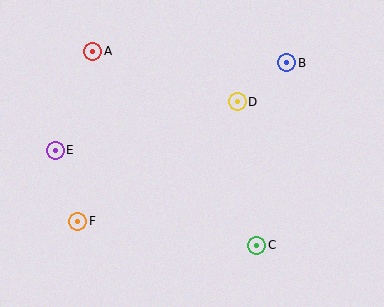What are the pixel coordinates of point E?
Point E is at (55, 150).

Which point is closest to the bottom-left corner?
Point F is closest to the bottom-left corner.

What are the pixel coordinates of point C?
Point C is at (257, 245).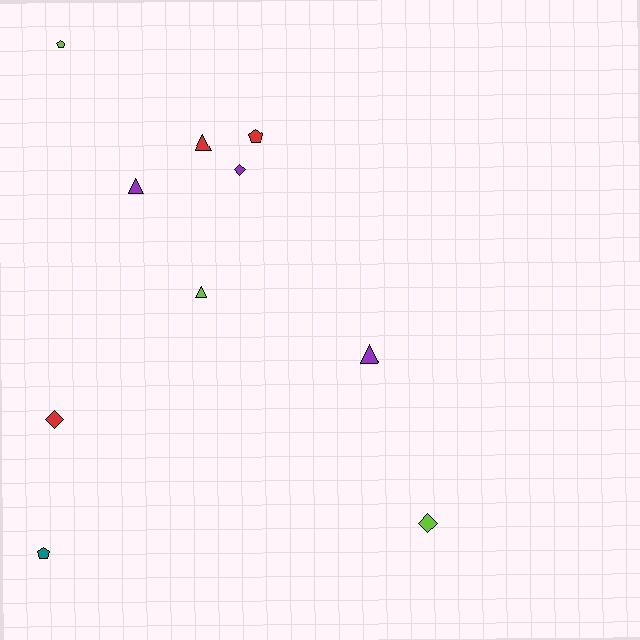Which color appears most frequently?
Purple, with 3 objects.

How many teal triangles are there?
There are no teal triangles.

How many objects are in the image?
There are 10 objects.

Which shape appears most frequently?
Triangle, with 4 objects.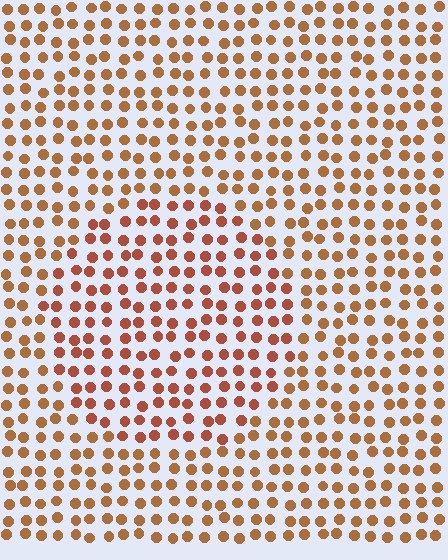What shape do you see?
I see a circle.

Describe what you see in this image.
The image is filled with small brown elements in a uniform arrangement. A circle-shaped region is visible where the elements are tinted to a slightly different hue, forming a subtle color boundary.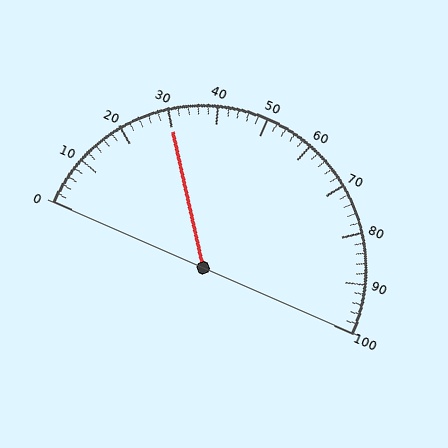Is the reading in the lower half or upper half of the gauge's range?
The reading is in the lower half of the range (0 to 100).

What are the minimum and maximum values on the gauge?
The gauge ranges from 0 to 100.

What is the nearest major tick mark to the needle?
The nearest major tick mark is 30.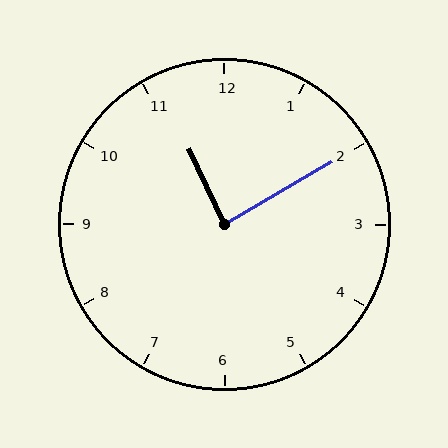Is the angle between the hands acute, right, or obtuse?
It is right.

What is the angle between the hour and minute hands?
Approximately 85 degrees.